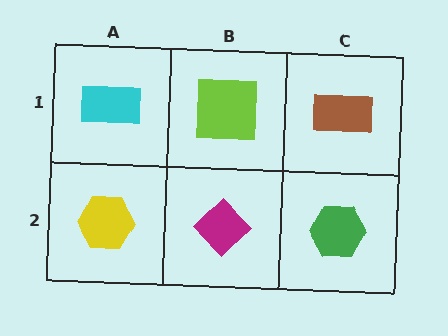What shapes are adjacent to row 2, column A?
A cyan rectangle (row 1, column A), a magenta diamond (row 2, column B).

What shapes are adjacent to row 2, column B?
A lime square (row 1, column B), a yellow hexagon (row 2, column A), a green hexagon (row 2, column C).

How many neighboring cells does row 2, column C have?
2.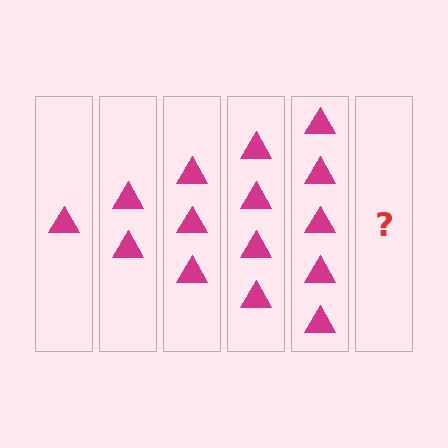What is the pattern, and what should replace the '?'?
The pattern is that each step adds one more triangle. The '?' should be 6 triangles.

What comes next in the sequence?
The next element should be 6 triangles.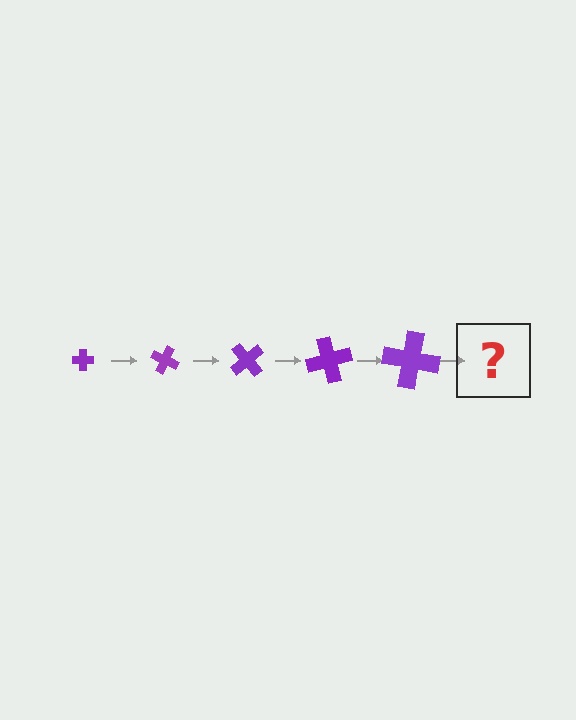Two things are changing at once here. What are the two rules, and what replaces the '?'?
The two rules are that the cross grows larger each step and it rotates 25 degrees each step. The '?' should be a cross, larger than the previous one and rotated 125 degrees from the start.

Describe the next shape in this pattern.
It should be a cross, larger than the previous one and rotated 125 degrees from the start.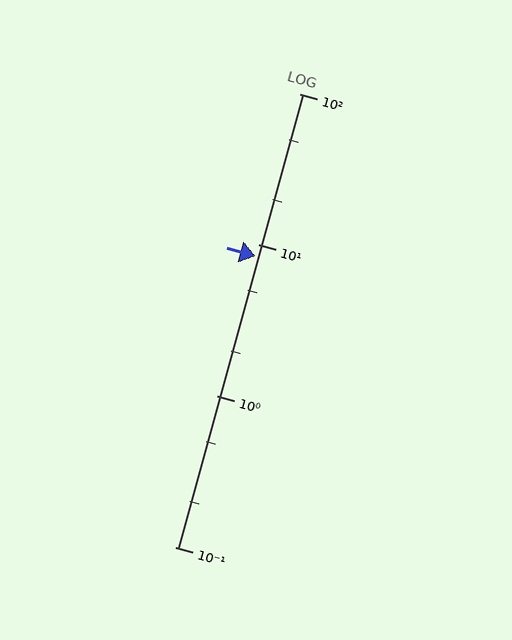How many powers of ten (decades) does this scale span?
The scale spans 3 decades, from 0.1 to 100.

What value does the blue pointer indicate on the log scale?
The pointer indicates approximately 8.4.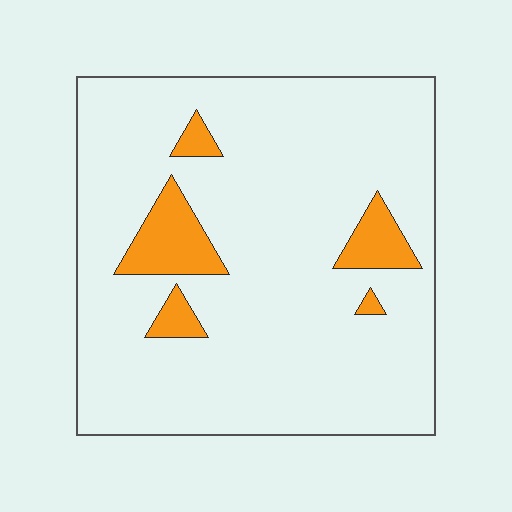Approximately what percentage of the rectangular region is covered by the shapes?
Approximately 10%.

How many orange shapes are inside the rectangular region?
5.